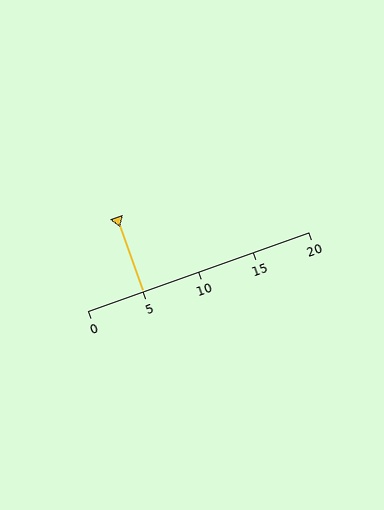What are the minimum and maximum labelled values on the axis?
The axis runs from 0 to 20.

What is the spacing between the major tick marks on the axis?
The major ticks are spaced 5 apart.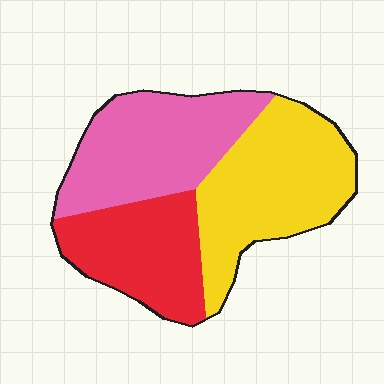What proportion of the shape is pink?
Pink covers around 35% of the shape.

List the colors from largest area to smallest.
From largest to smallest: yellow, pink, red.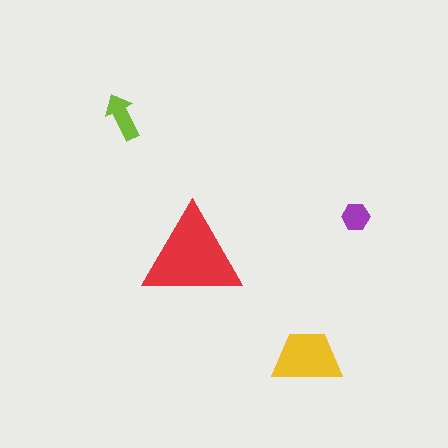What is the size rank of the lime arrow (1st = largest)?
3rd.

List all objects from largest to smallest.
The red triangle, the yellow trapezoid, the lime arrow, the purple hexagon.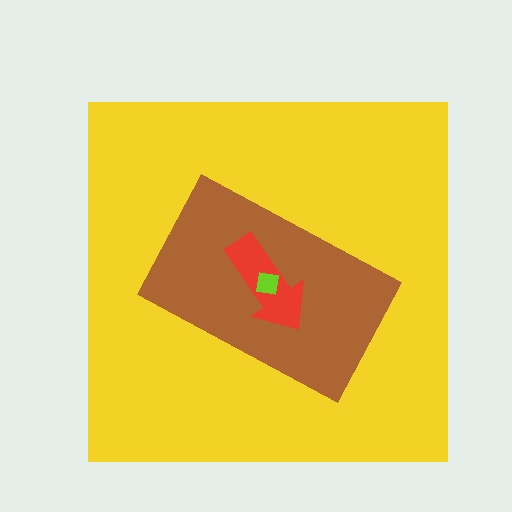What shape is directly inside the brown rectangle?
The red arrow.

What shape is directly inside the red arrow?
The lime square.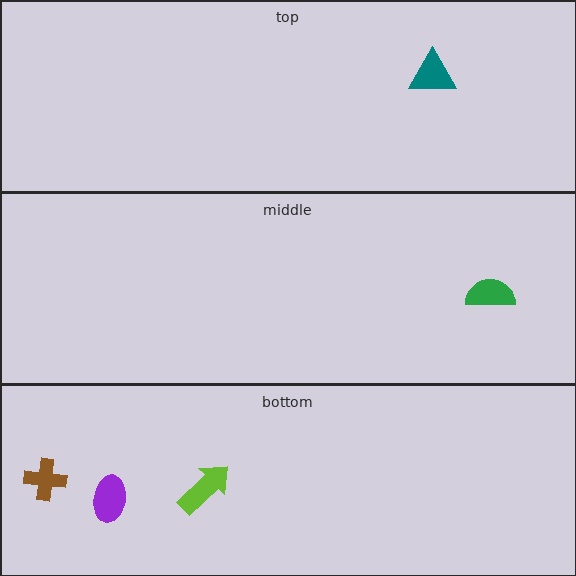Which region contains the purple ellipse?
The bottom region.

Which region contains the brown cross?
The bottom region.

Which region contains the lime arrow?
The bottom region.